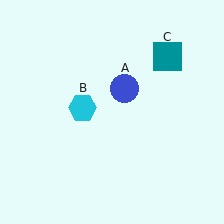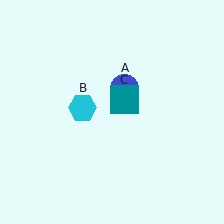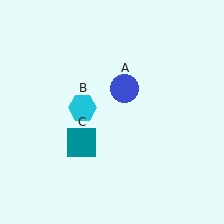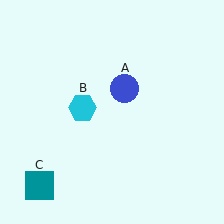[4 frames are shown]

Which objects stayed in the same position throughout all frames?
Blue circle (object A) and cyan hexagon (object B) remained stationary.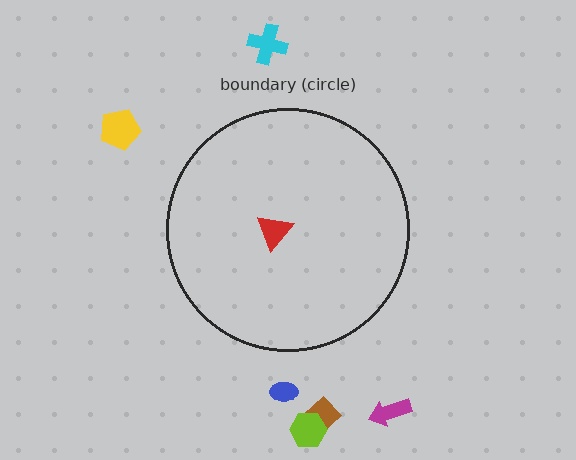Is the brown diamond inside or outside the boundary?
Outside.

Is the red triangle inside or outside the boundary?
Inside.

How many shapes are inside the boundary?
1 inside, 6 outside.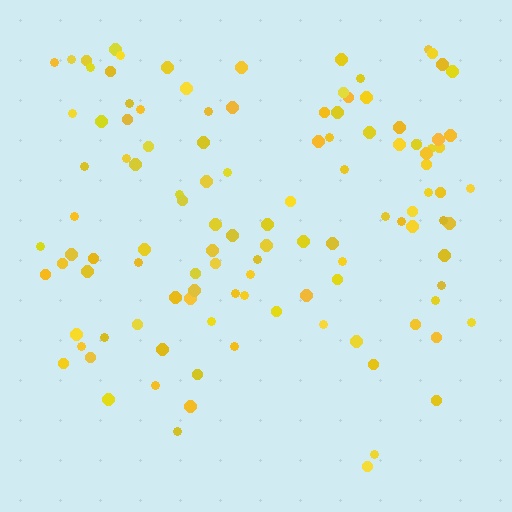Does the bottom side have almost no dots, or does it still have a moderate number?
Still a moderate number, just noticeably fewer than the top.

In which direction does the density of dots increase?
From bottom to top, with the top side densest.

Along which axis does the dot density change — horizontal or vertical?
Vertical.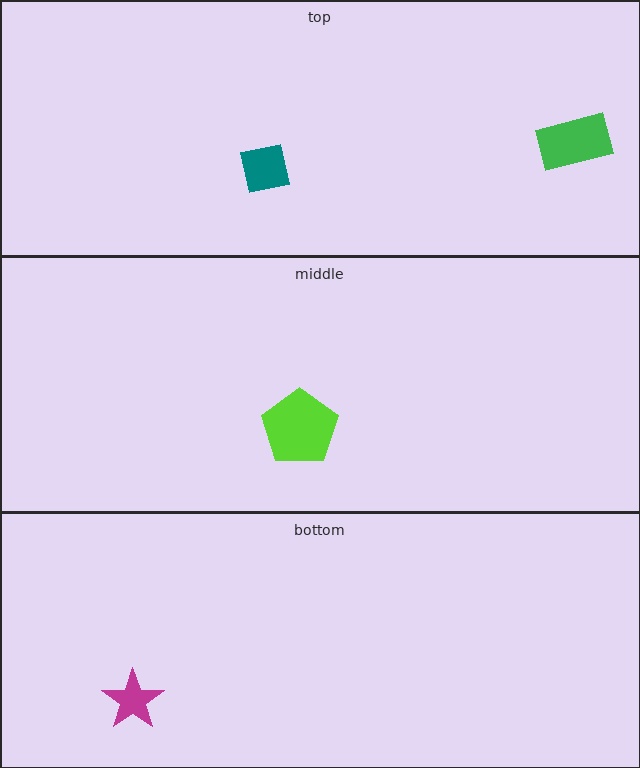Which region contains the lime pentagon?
The middle region.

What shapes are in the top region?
The teal square, the green rectangle.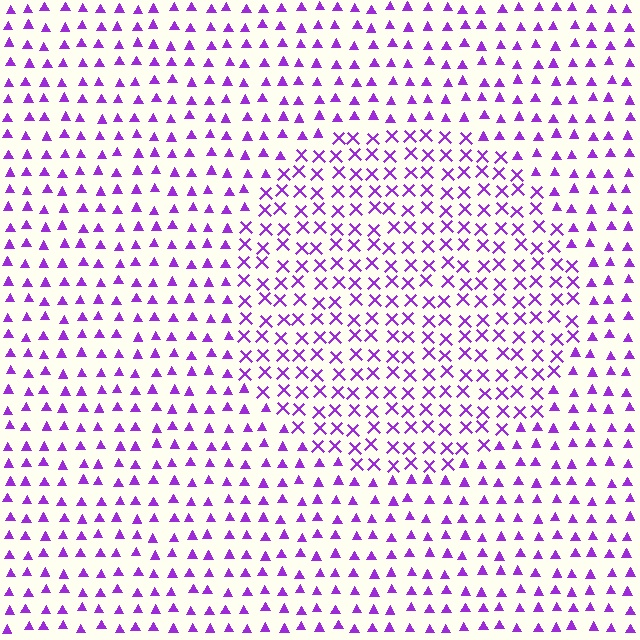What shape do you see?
I see a circle.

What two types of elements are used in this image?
The image uses X marks inside the circle region and triangles outside it.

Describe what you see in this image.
The image is filled with small purple elements arranged in a uniform grid. A circle-shaped region contains X marks, while the surrounding area contains triangles. The boundary is defined purely by the change in element shape.